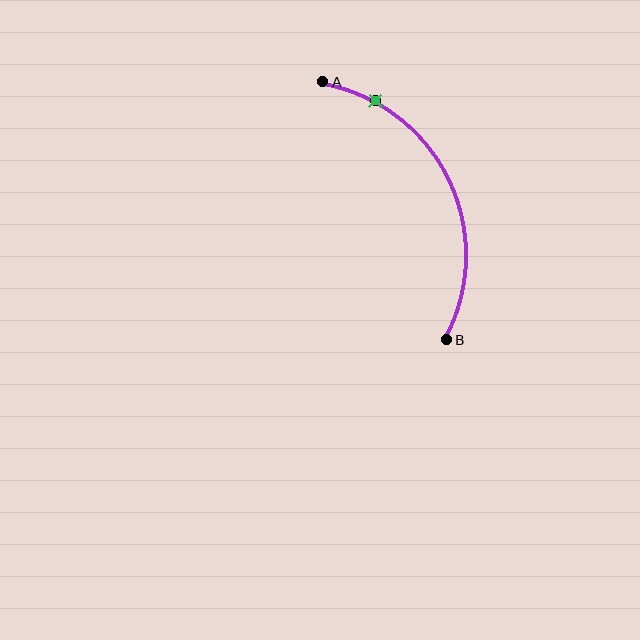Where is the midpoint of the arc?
The arc midpoint is the point on the curve farthest from the straight line joining A and B. It sits to the right of that line.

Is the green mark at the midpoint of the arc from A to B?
No. The green mark lies on the arc but is closer to endpoint A. The arc midpoint would be at the point on the curve equidistant along the arc from both A and B.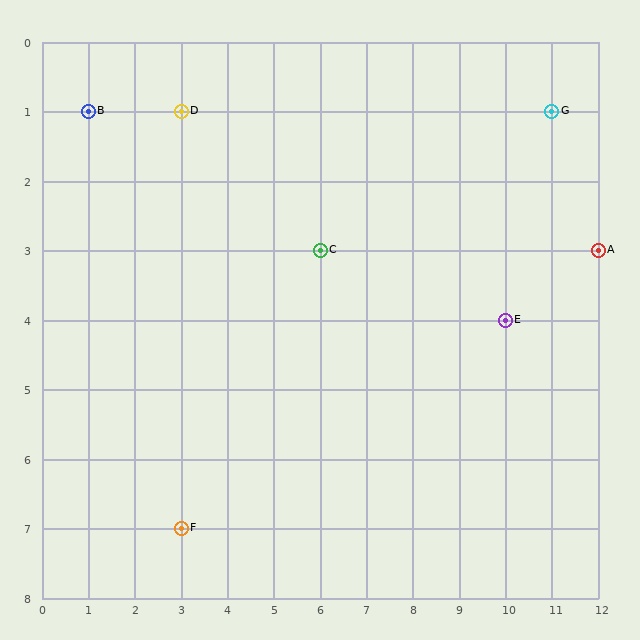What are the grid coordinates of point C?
Point C is at grid coordinates (6, 3).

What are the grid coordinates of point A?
Point A is at grid coordinates (12, 3).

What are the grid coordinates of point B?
Point B is at grid coordinates (1, 1).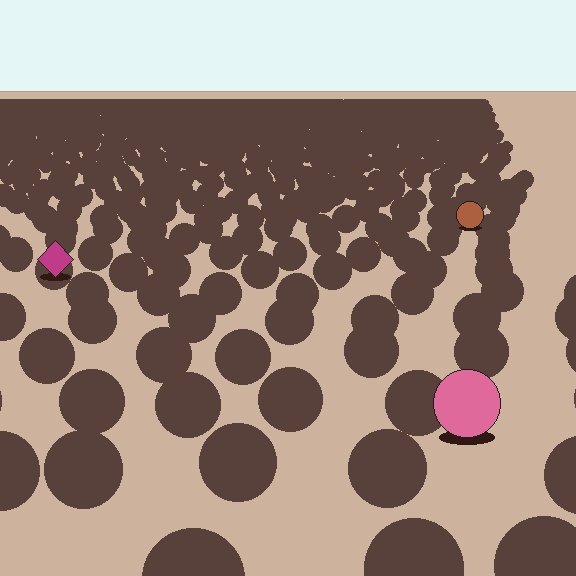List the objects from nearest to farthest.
From nearest to farthest: the pink circle, the magenta diamond, the brown circle.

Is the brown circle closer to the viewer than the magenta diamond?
No. The magenta diamond is closer — you can tell from the texture gradient: the ground texture is coarser near it.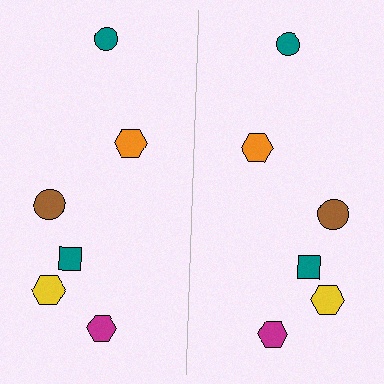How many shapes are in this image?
There are 12 shapes in this image.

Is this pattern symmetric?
Yes, this pattern has bilateral (reflection) symmetry.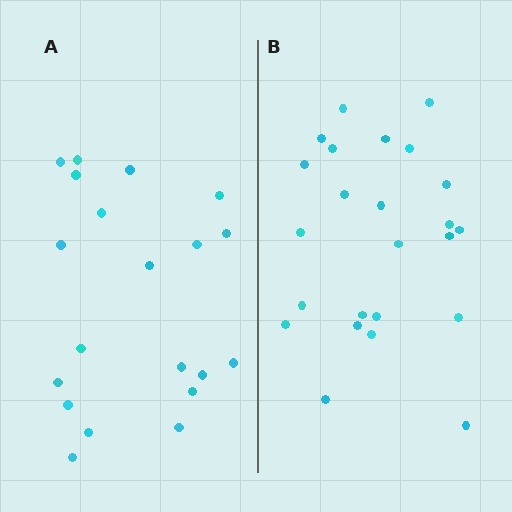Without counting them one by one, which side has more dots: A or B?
Region B (the right region) has more dots.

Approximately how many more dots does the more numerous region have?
Region B has about 4 more dots than region A.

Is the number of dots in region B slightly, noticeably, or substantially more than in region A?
Region B has only slightly more — the two regions are fairly close. The ratio is roughly 1.2 to 1.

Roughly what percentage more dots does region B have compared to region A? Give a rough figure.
About 20% more.